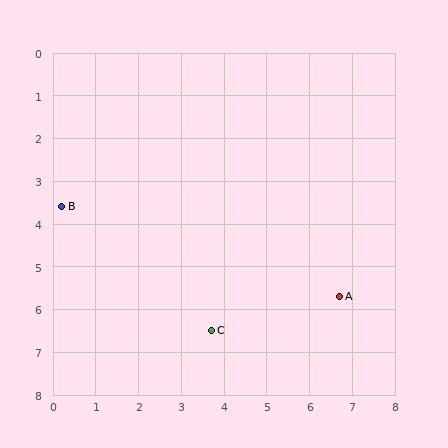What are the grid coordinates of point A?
Point A is at approximately (6.7, 5.7).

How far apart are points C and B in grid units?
Points C and B are about 4.5 grid units apart.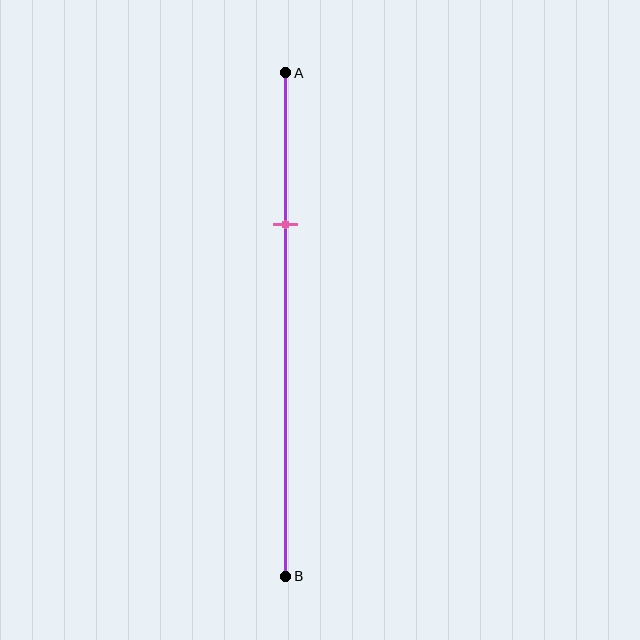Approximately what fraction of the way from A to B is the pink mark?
The pink mark is approximately 30% of the way from A to B.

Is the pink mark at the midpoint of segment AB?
No, the mark is at about 30% from A, not at the 50% midpoint.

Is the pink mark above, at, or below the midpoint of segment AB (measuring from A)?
The pink mark is above the midpoint of segment AB.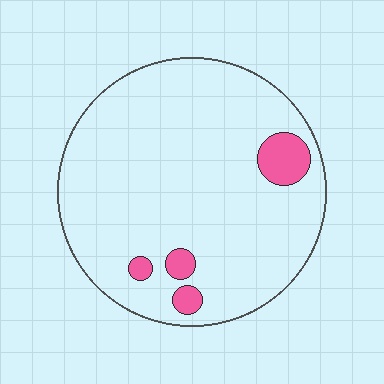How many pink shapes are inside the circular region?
4.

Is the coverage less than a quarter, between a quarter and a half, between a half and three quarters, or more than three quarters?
Less than a quarter.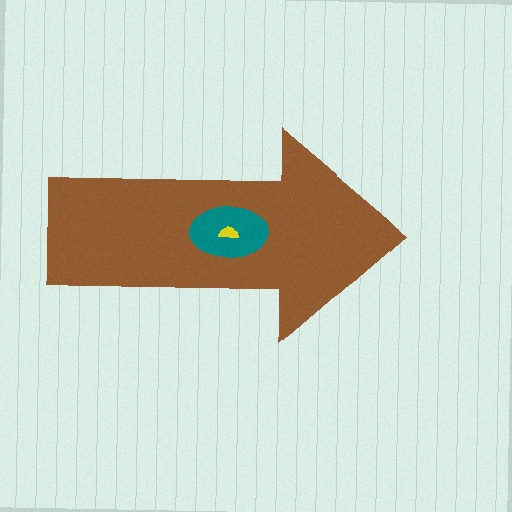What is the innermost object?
The yellow semicircle.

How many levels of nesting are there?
3.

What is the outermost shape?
The brown arrow.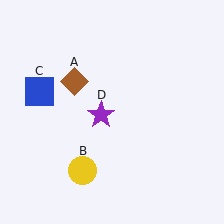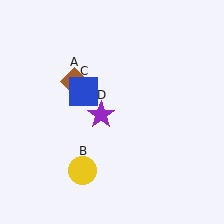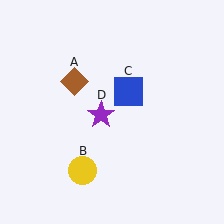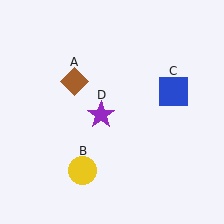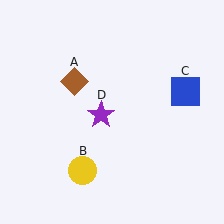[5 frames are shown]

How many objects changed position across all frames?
1 object changed position: blue square (object C).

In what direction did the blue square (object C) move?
The blue square (object C) moved right.